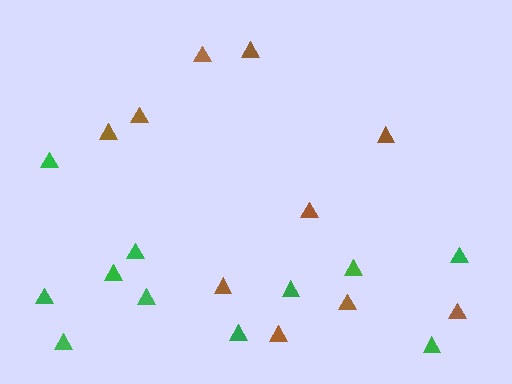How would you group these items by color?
There are 2 groups: one group of green triangles (11) and one group of brown triangles (10).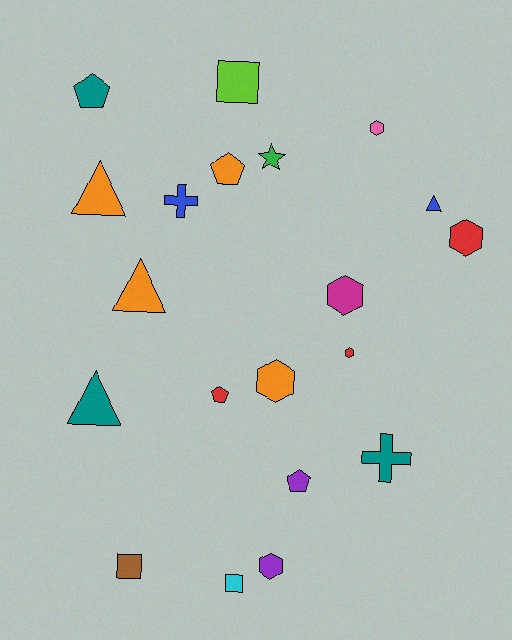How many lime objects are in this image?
There is 1 lime object.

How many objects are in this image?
There are 20 objects.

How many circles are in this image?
There are no circles.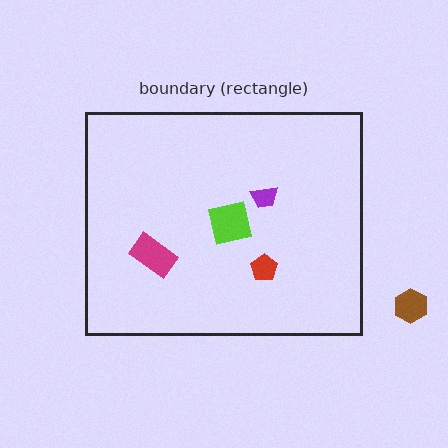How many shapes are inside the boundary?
4 inside, 1 outside.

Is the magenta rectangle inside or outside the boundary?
Inside.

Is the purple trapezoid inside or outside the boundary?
Inside.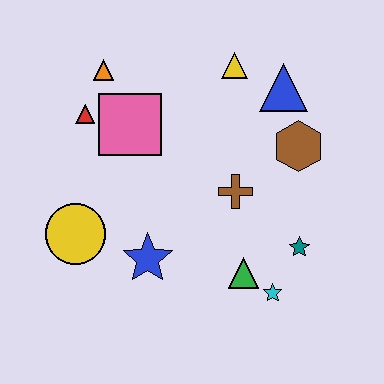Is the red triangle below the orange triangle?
Yes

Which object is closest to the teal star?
The cyan star is closest to the teal star.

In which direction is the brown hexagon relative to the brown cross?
The brown hexagon is to the right of the brown cross.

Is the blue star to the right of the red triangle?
Yes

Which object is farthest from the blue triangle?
The yellow circle is farthest from the blue triangle.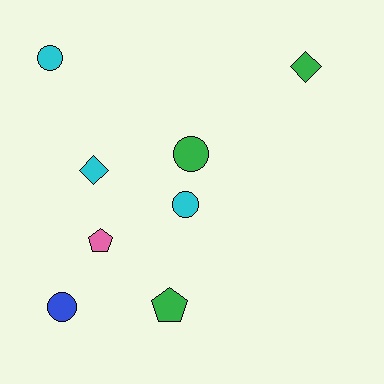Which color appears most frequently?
Cyan, with 3 objects.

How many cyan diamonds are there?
There is 1 cyan diamond.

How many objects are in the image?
There are 8 objects.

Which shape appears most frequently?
Circle, with 4 objects.